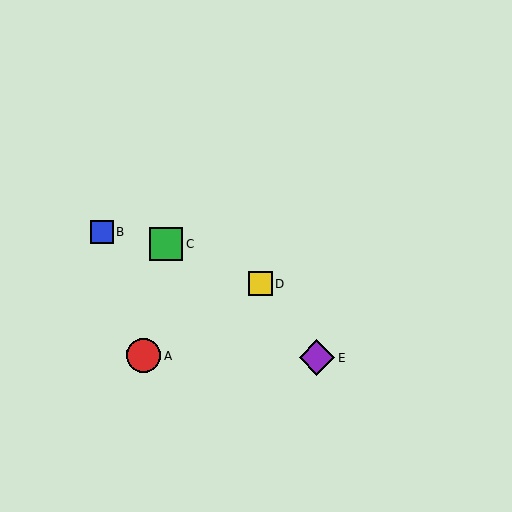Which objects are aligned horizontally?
Objects A, E are aligned horizontally.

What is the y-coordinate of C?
Object C is at y≈244.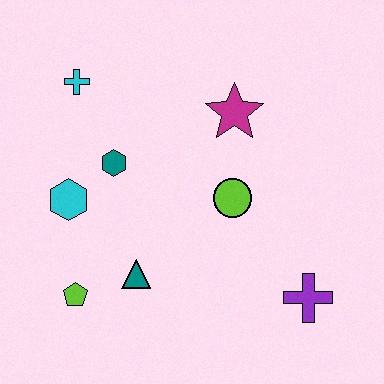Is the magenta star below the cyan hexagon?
No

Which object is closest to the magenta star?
The lime circle is closest to the magenta star.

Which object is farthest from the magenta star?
The lime pentagon is farthest from the magenta star.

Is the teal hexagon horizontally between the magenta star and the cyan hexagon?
Yes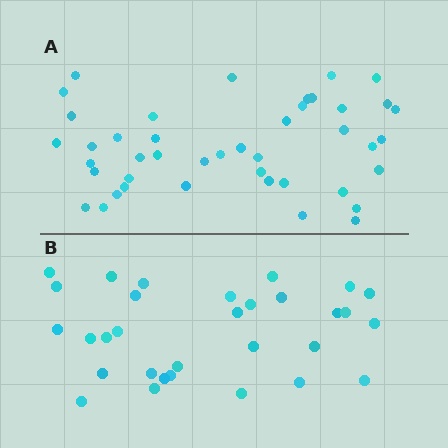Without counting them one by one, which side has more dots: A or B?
Region A (the top region) has more dots.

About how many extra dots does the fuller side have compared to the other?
Region A has roughly 12 or so more dots than region B.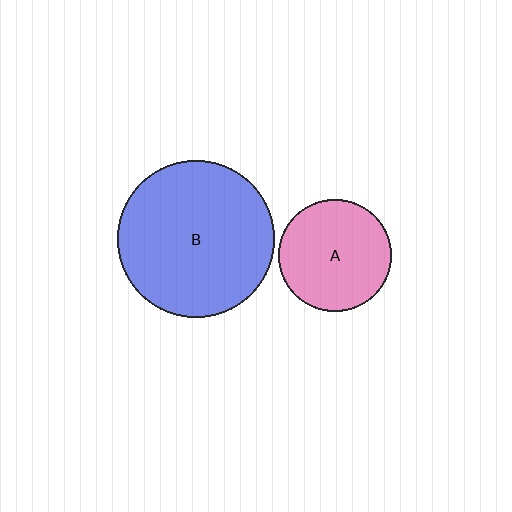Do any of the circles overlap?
No, none of the circles overlap.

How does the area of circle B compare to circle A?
Approximately 2.0 times.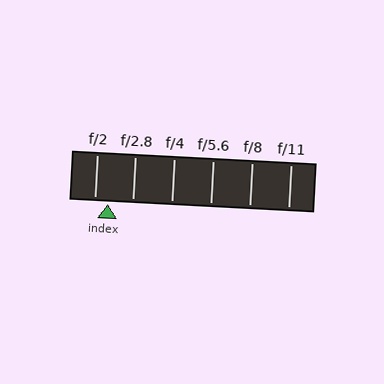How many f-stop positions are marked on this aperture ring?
There are 6 f-stop positions marked.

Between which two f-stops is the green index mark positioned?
The index mark is between f/2 and f/2.8.